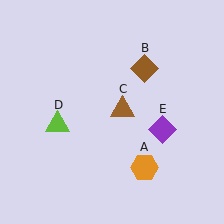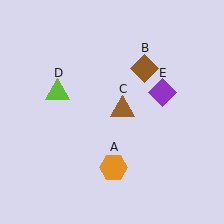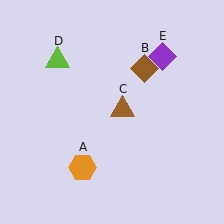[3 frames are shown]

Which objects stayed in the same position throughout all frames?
Brown diamond (object B) and brown triangle (object C) remained stationary.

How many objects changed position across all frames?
3 objects changed position: orange hexagon (object A), lime triangle (object D), purple diamond (object E).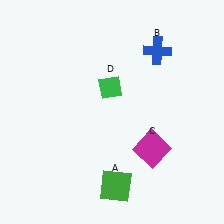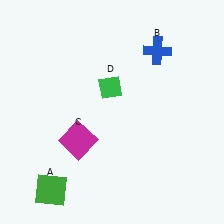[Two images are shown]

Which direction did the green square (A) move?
The green square (A) moved left.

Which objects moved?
The objects that moved are: the green square (A), the magenta square (C).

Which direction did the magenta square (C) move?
The magenta square (C) moved left.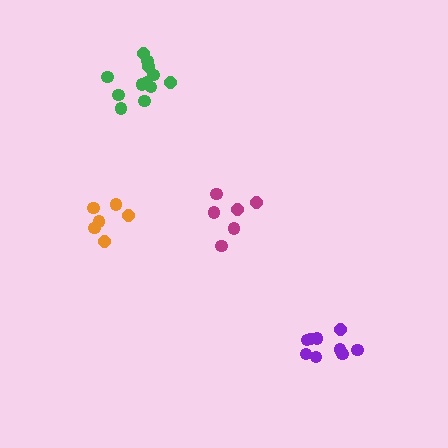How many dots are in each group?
Group 1: 6 dots, Group 2: 6 dots, Group 3: 9 dots, Group 4: 12 dots (33 total).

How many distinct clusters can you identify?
There are 4 distinct clusters.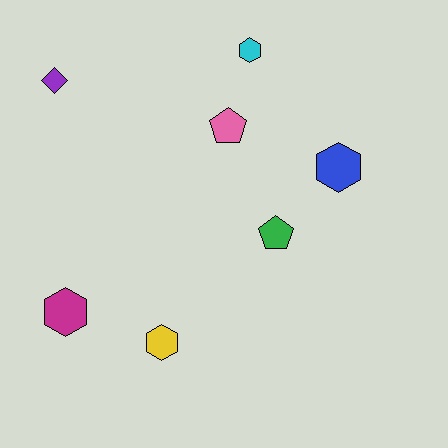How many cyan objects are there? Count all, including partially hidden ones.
There is 1 cyan object.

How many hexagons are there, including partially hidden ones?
There are 4 hexagons.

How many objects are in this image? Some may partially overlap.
There are 7 objects.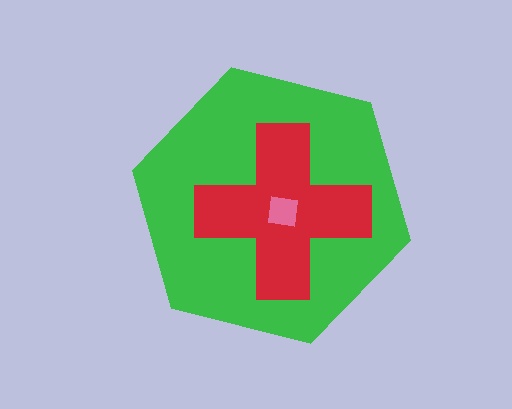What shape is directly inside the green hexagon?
The red cross.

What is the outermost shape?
The green hexagon.